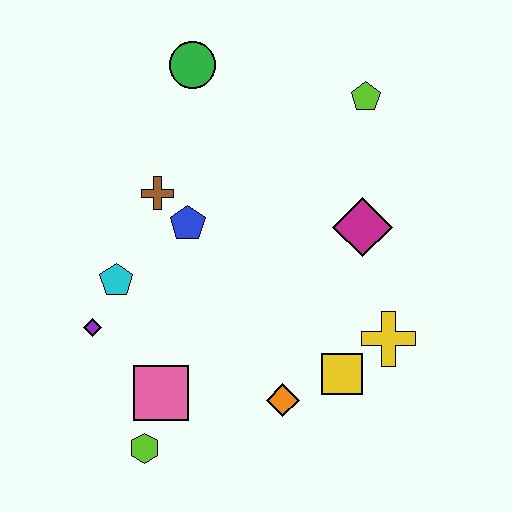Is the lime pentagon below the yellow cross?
No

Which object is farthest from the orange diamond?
The green circle is farthest from the orange diamond.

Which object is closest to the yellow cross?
The yellow square is closest to the yellow cross.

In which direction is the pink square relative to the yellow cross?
The pink square is to the left of the yellow cross.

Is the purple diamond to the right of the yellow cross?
No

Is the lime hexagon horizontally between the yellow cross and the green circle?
No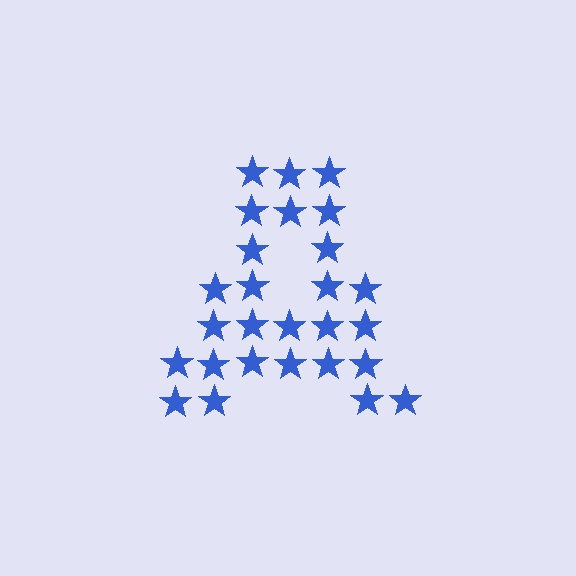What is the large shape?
The large shape is the letter A.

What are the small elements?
The small elements are stars.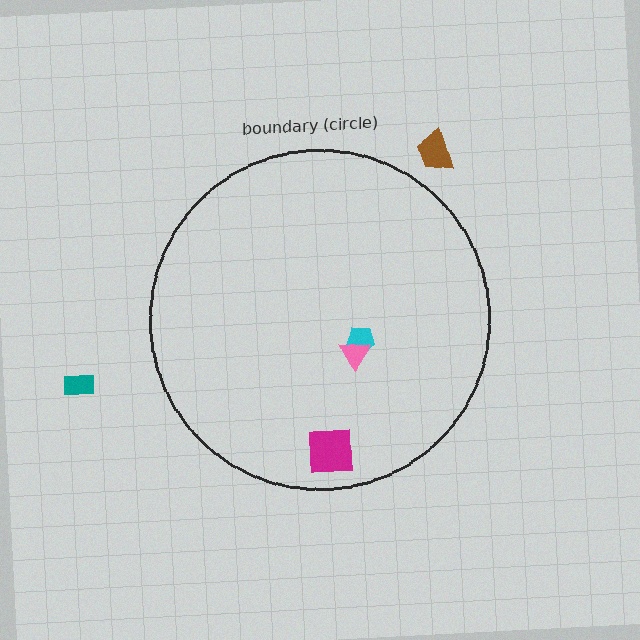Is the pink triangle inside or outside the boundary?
Inside.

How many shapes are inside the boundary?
3 inside, 2 outside.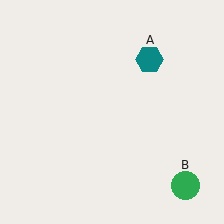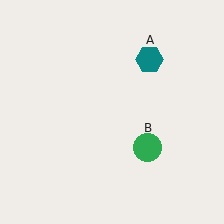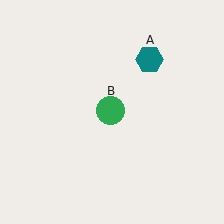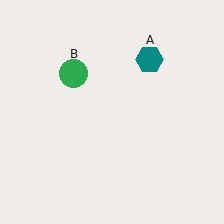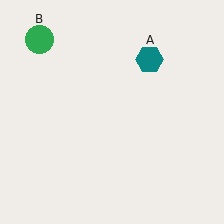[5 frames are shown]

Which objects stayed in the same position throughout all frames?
Teal hexagon (object A) remained stationary.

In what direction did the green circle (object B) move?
The green circle (object B) moved up and to the left.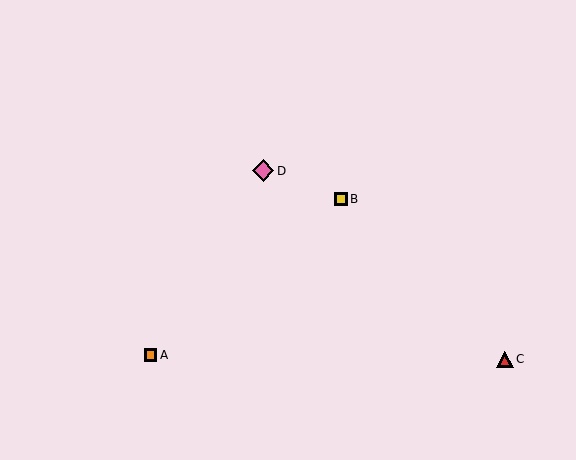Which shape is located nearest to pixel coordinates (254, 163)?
The pink diamond (labeled D) at (263, 171) is nearest to that location.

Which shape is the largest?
The pink diamond (labeled D) is the largest.